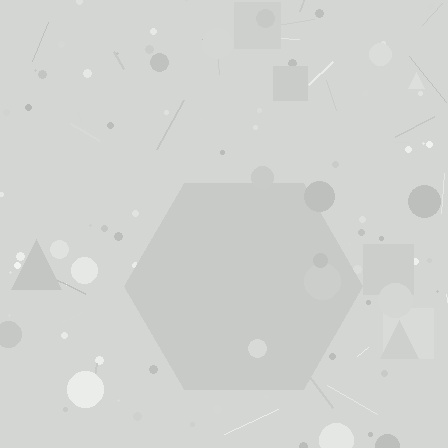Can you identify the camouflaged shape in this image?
The camouflaged shape is a hexagon.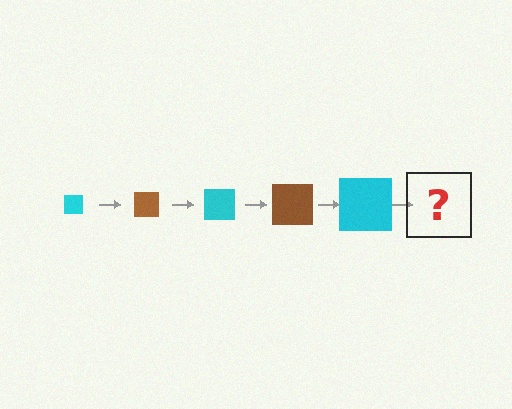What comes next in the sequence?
The next element should be a brown square, larger than the previous one.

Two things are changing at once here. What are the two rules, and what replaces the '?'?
The two rules are that the square grows larger each step and the color cycles through cyan and brown. The '?' should be a brown square, larger than the previous one.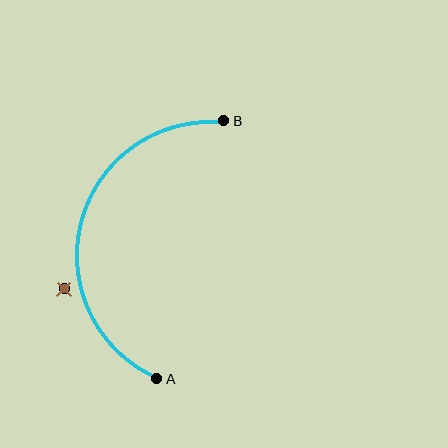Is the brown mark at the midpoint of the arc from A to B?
No — the brown mark does not lie on the arc at all. It sits slightly outside the curve.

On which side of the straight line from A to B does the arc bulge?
The arc bulges to the left of the straight line connecting A and B.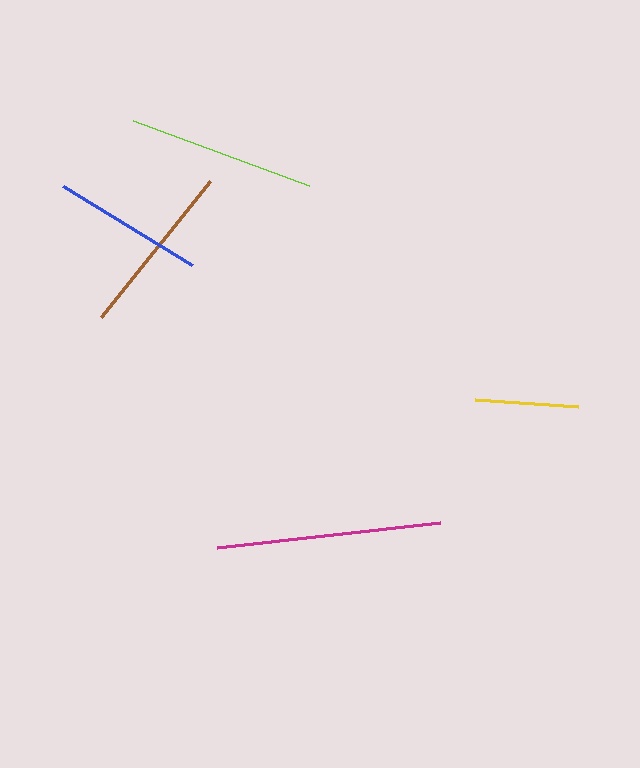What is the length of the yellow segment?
The yellow segment is approximately 103 pixels long.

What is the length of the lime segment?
The lime segment is approximately 188 pixels long.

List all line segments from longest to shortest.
From longest to shortest: magenta, lime, brown, blue, yellow.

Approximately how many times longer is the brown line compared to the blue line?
The brown line is approximately 1.1 times the length of the blue line.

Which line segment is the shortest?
The yellow line is the shortest at approximately 103 pixels.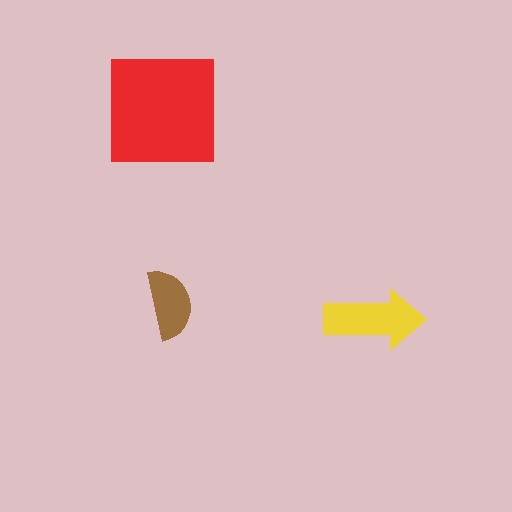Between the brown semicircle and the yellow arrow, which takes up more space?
The yellow arrow.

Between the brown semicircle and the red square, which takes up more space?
The red square.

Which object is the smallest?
The brown semicircle.